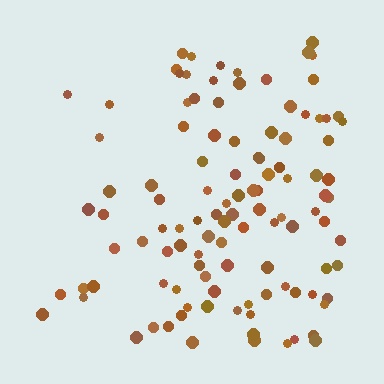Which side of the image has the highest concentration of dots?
The right.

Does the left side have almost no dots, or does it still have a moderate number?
Still a moderate number, just noticeably fewer than the right.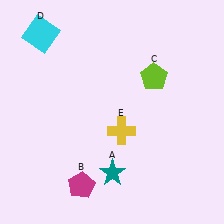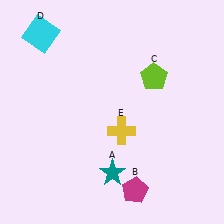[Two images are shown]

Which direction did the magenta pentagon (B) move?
The magenta pentagon (B) moved right.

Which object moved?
The magenta pentagon (B) moved right.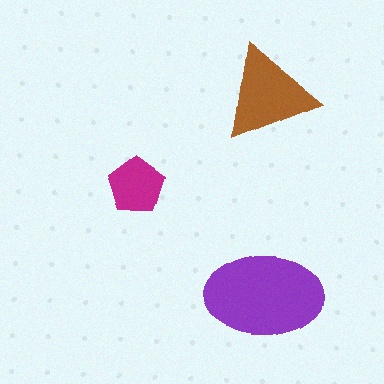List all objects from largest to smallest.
The purple ellipse, the brown triangle, the magenta pentagon.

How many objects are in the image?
There are 3 objects in the image.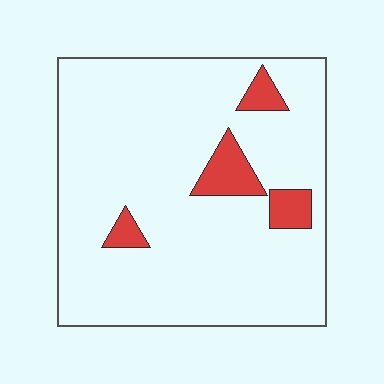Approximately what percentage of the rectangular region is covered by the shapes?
Approximately 10%.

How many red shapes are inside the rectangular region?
4.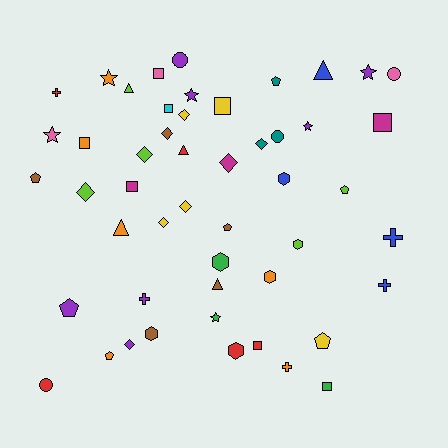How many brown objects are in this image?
There are 5 brown objects.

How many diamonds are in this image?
There are 9 diamonds.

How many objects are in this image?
There are 50 objects.